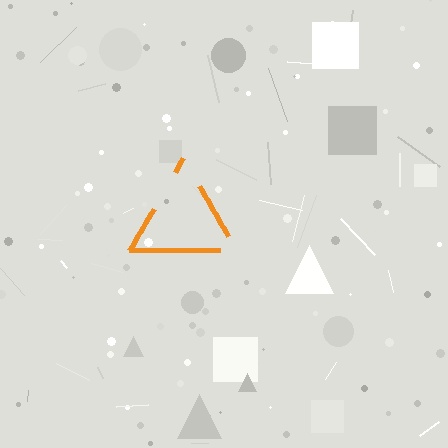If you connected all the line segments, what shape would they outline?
They would outline a triangle.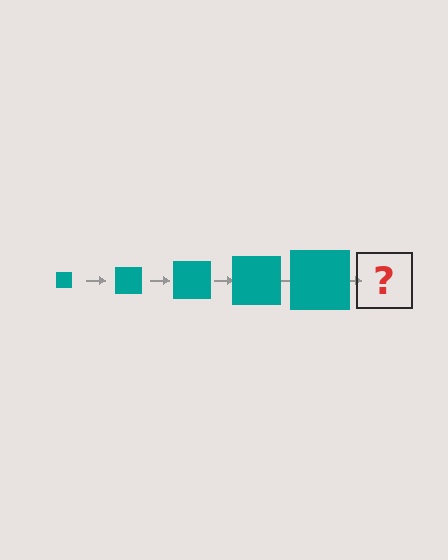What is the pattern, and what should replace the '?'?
The pattern is that the square gets progressively larger each step. The '?' should be a teal square, larger than the previous one.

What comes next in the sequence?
The next element should be a teal square, larger than the previous one.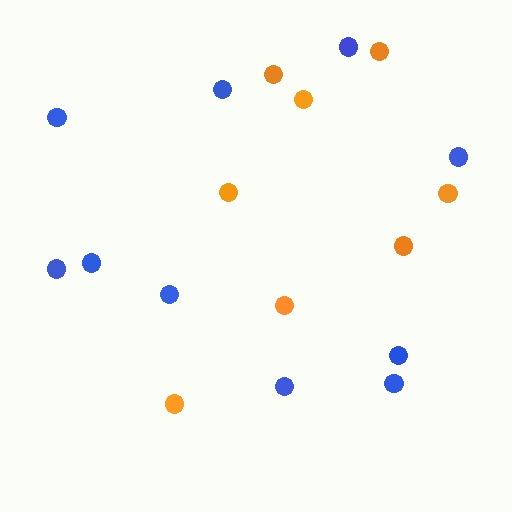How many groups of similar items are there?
There are 2 groups: one group of blue circles (10) and one group of orange circles (8).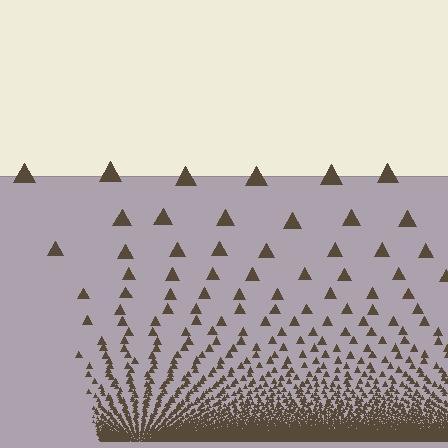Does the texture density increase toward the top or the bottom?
Density increases toward the bottom.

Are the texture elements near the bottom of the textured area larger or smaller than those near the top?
Smaller. The gradient is inverted — elements near the bottom are smaller and denser.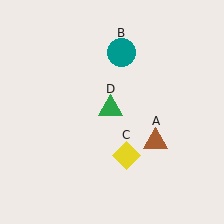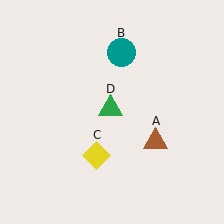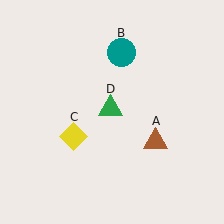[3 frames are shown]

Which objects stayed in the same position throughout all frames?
Brown triangle (object A) and teal circle (object B) and green triangle (object D) remained stationary.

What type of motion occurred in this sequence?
The yellow diamond (object C) rotated clockwise around the center of the scene.